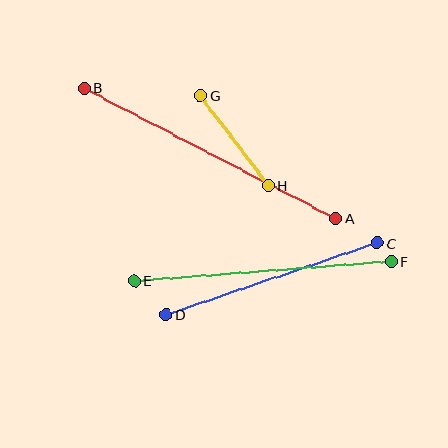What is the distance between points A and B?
The distance is approximately 284 pixels.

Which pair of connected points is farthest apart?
Points A and B are farthest apart.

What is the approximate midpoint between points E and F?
The midpoint is at approximately (263, 271) pixels.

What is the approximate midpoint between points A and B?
The midpoint is at approximately (210, 153) pixels.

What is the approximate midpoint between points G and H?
The midpoint is at approximately (234, 140) pixels.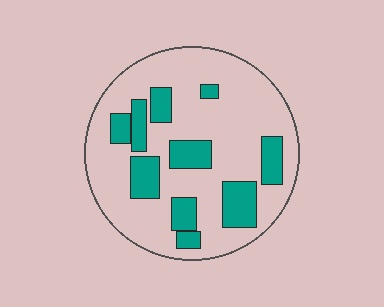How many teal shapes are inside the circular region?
10.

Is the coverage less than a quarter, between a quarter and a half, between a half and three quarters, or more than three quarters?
Between a quarter and a half.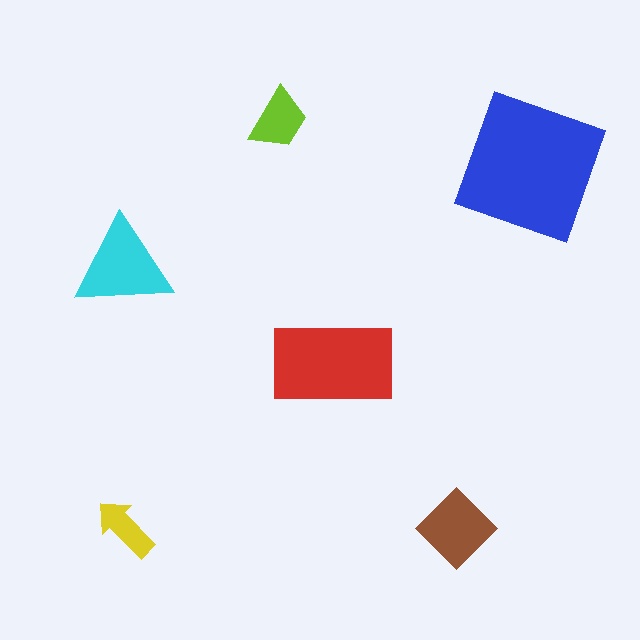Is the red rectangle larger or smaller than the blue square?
Smaller.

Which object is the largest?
The blue square.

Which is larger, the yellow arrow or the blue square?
The blue square.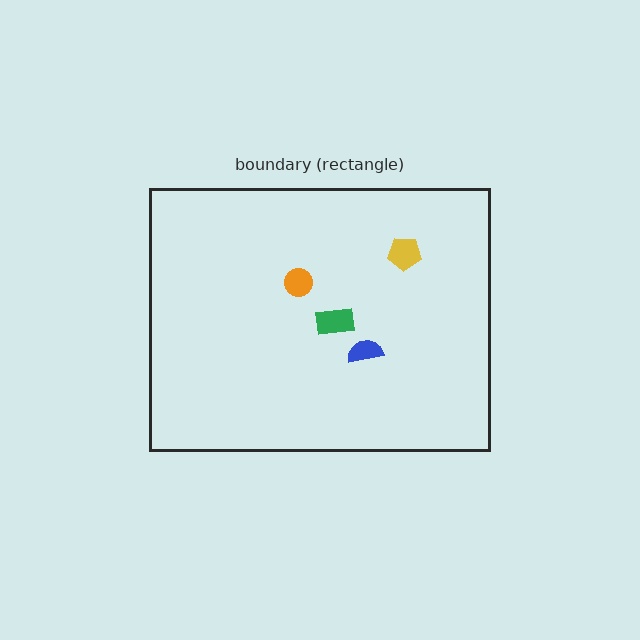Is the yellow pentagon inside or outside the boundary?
Inside.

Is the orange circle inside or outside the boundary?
Inside.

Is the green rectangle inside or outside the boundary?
Inside.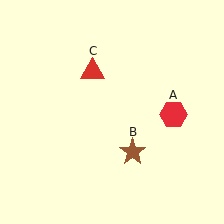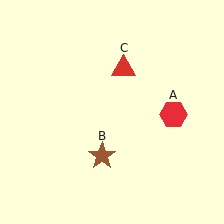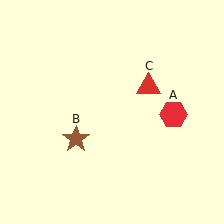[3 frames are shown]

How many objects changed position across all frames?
2 objects changed position: brown star (object B), red triangle (object C).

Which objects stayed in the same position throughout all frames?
Red hexagon (object A) remained stationary.